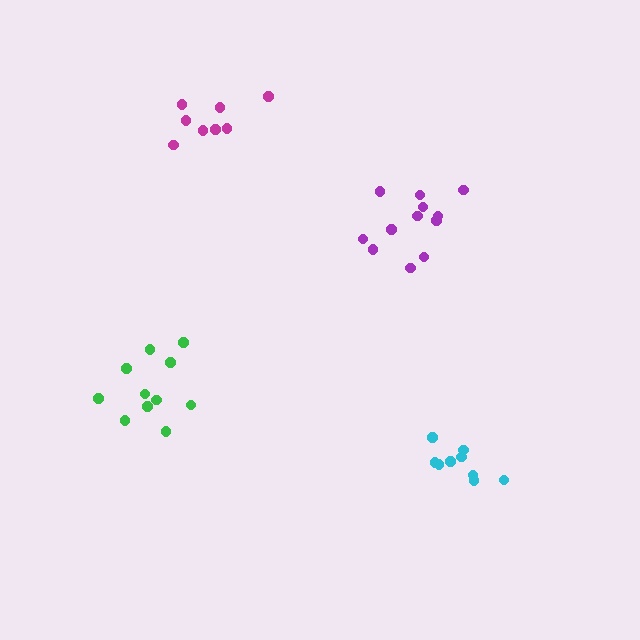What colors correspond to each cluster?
The clusters are colored: cyan, purple, magenta, green.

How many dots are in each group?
Group 1: 9 dots, Group 2: 12 dots, Group 3: 8 dots, Group 4: 11 dots (40 total).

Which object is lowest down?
The cyan cluster is bottommost.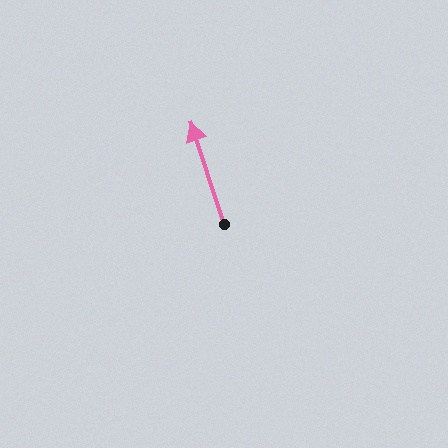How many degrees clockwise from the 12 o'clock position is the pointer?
Approximately 342 degrees.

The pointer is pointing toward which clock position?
Roughly 11 o'clock.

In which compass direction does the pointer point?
North.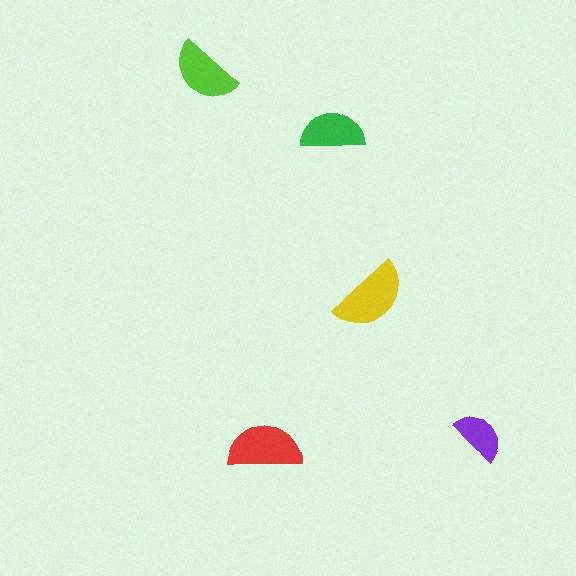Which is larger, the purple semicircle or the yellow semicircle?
The yellow one.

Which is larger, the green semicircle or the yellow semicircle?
The yellow one.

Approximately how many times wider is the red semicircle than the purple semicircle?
About 1.5 times wider.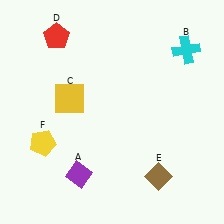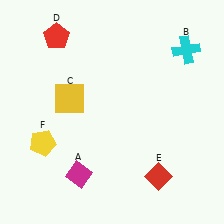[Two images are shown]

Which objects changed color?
A changed from purple to magenta. E changed from brown to red.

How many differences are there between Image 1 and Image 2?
There are 2 differences between the two images.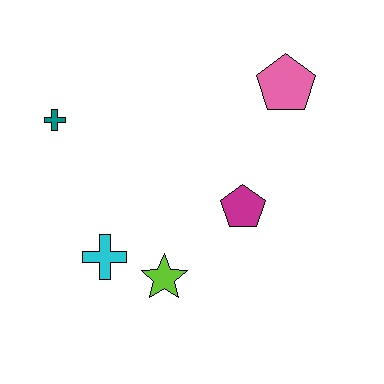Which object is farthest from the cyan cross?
The pink pentagon is farthest from the cyan cross.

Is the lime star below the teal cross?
Yes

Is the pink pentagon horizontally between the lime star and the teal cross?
No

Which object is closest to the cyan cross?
The lime star is closest to the cyan cross.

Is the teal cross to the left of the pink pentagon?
Yes